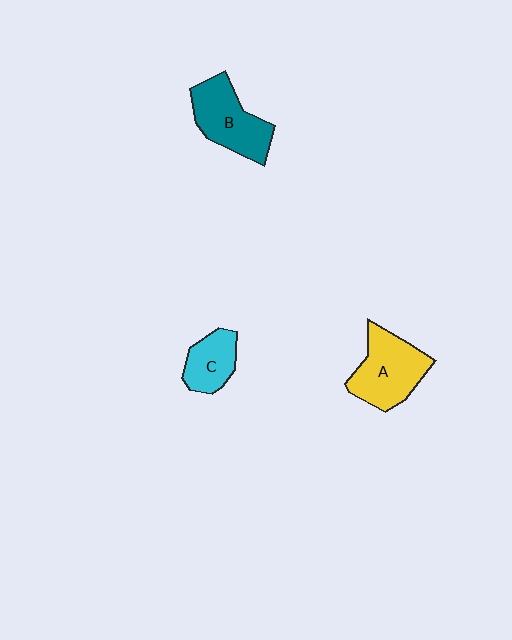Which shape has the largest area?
Shape A (yellow).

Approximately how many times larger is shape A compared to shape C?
Approximately 1.7 times.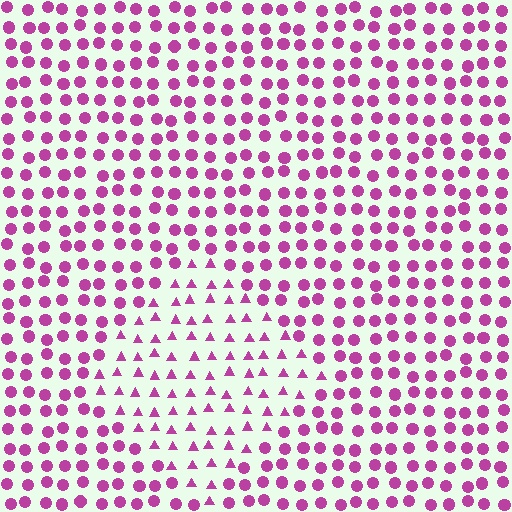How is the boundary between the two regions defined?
The boundary is defined by a change in element shape: triangles inside vs. circles outside. All elements share the same color and spacing.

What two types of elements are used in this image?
The image uses triangles inside the diamond region and circles outside it.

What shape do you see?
I see a diamond.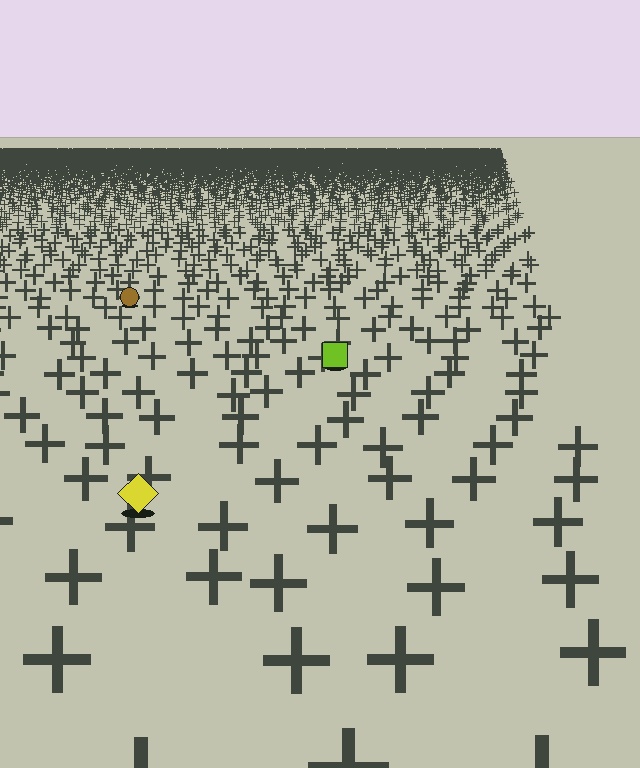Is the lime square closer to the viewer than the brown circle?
Yes. The lime square is closer — you can tell from the texture gradient: the ground texture is coarser near it.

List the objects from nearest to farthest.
From nearest to farthest: the yellow diamond, the lime square, the brown circle.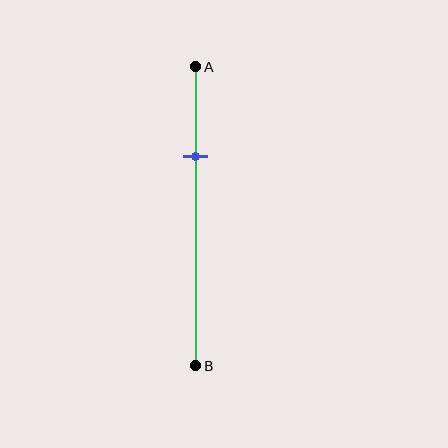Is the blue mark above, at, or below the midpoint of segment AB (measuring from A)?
The blue mark is above the midpoint of segment AB.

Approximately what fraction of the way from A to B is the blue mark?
The blue mark is approximately 30% of the way from A to B.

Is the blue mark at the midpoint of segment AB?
No, the mark is at about 30% from A, not at the 50% midpoint.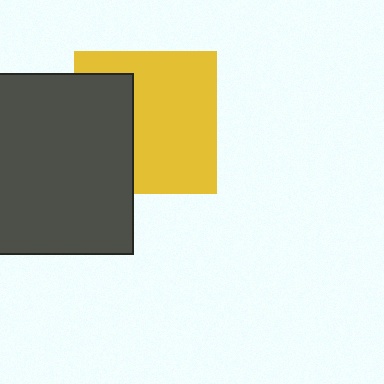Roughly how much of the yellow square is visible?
About half of it is visible (roughly 65%).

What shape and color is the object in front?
The object in front is a dark gray square.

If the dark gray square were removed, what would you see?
You would see the complete yellow square.